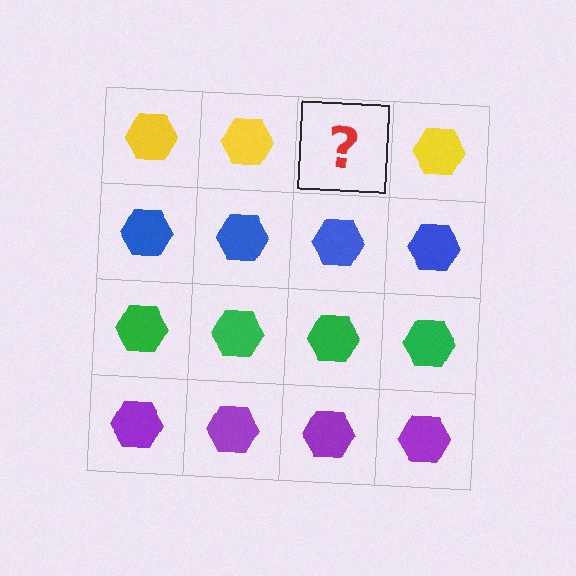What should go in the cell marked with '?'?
The missing cell should contain a yellow hexagon.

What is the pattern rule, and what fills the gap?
The rule is that each row has a consistent color. The gap should be filled with a yellow hexagon.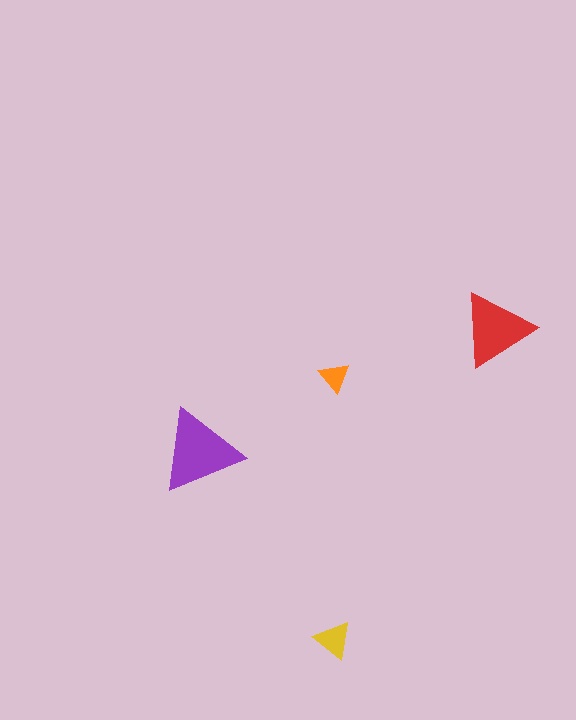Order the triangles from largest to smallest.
the purple one, the red one, the yellow one, the orange one.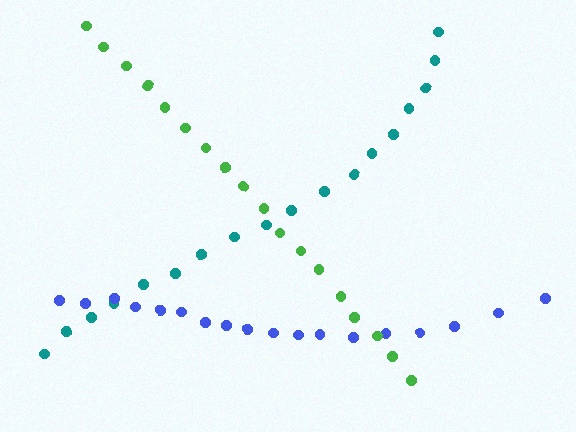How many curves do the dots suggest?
There are 3 distinct paths.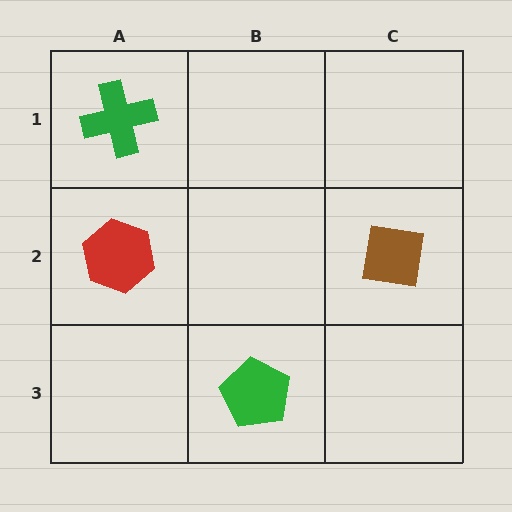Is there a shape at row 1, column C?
No, that cell is empty.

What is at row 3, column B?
A green pentagon.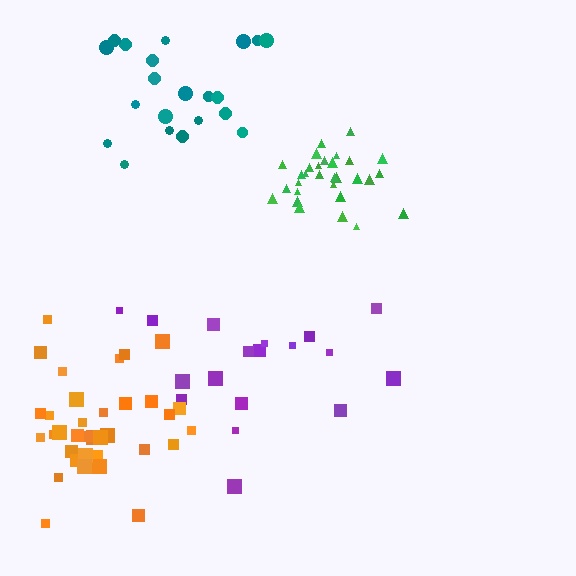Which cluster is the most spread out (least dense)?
Purple.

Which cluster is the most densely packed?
Green.